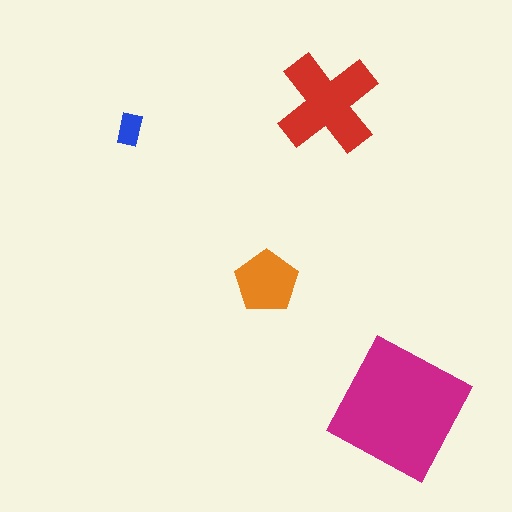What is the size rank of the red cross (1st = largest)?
2nd.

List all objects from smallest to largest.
The blue rectangle, the orange pentagon, the red cross, the magenta square.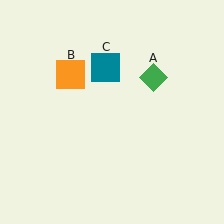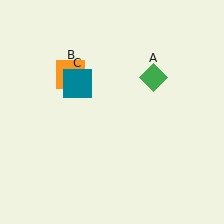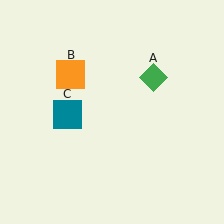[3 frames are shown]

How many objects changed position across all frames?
1 object changed position: teal square (object C).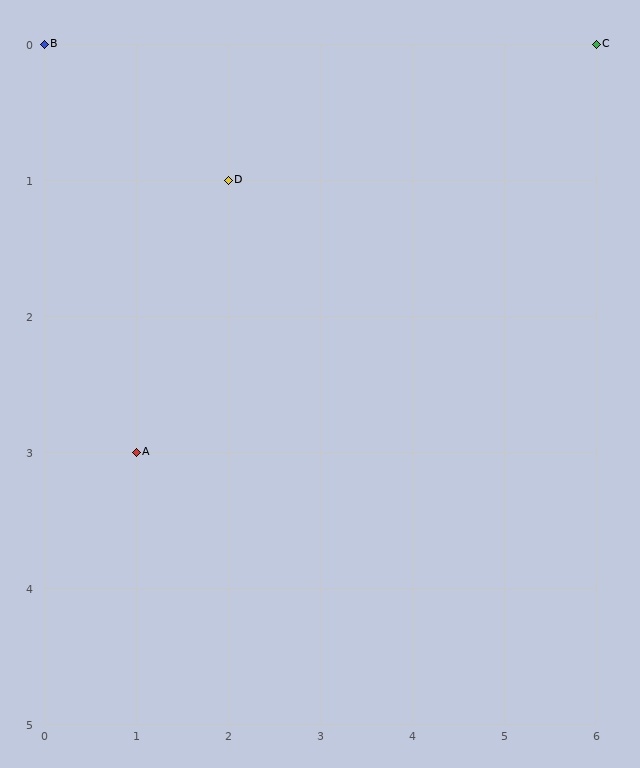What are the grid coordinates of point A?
Point A is at grid coordinates (1, 3).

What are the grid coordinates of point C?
Point C is at grid coordinates (6, 0).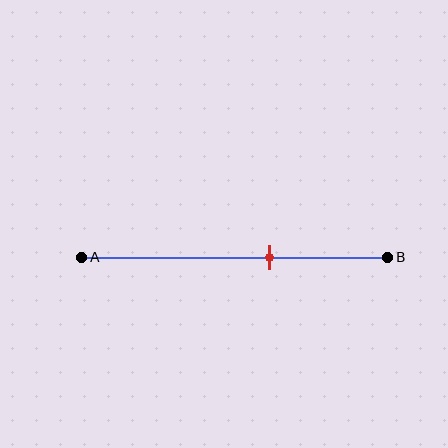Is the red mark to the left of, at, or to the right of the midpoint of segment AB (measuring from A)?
The red mark is to the right of the midpoint of segment AB.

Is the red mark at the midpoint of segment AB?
No, the mark is at about 60% from A, not at the 50% midpoint.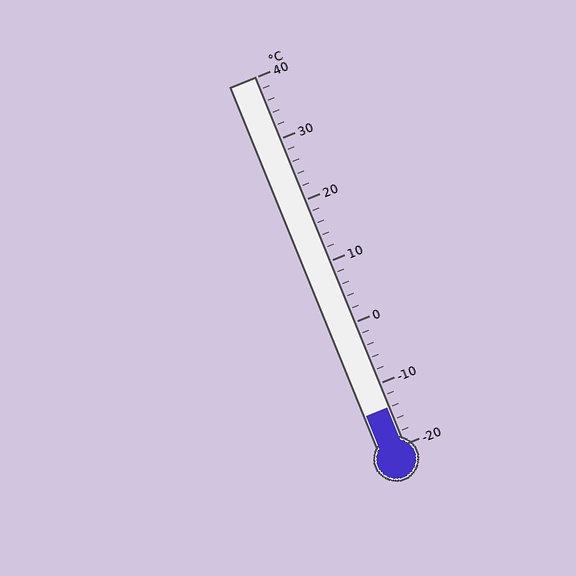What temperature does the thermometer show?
The thermometer shows approximately -14°C.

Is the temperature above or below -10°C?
The temperature is below -10°C.